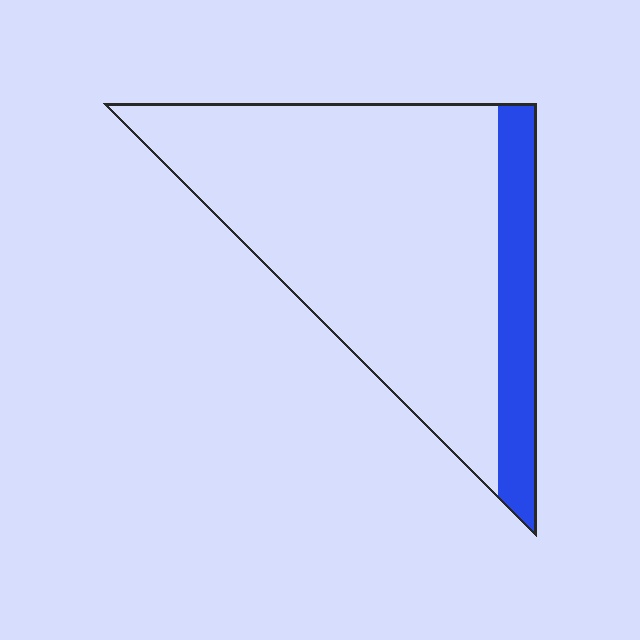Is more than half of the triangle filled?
No.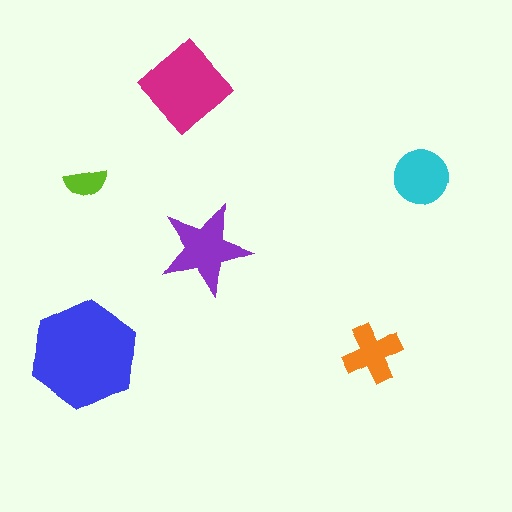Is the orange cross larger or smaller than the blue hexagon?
Smaller.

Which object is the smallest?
The lime semicircle.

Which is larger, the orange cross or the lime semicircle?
The orange cross.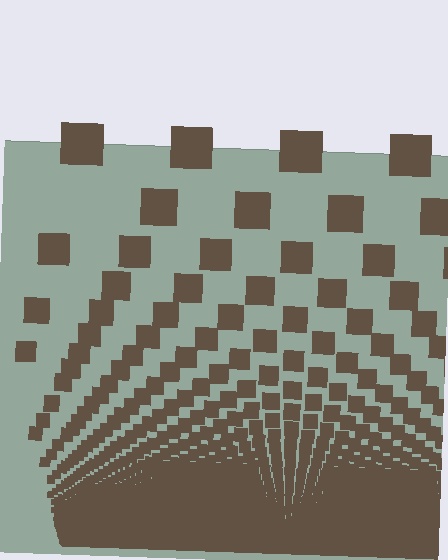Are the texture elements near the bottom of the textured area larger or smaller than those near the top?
Smaller. The gradient is inverted — elements near the bottom are smaller and denser.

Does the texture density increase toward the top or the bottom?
Density increases toward the bottom.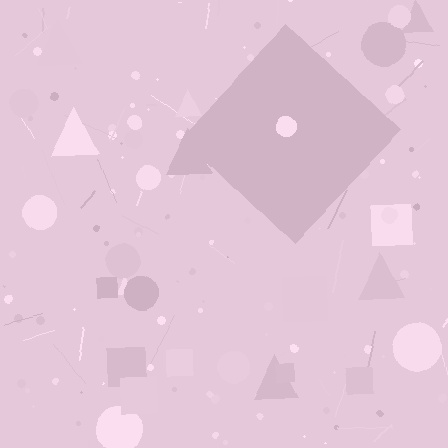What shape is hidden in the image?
A diamond is hidden in the image.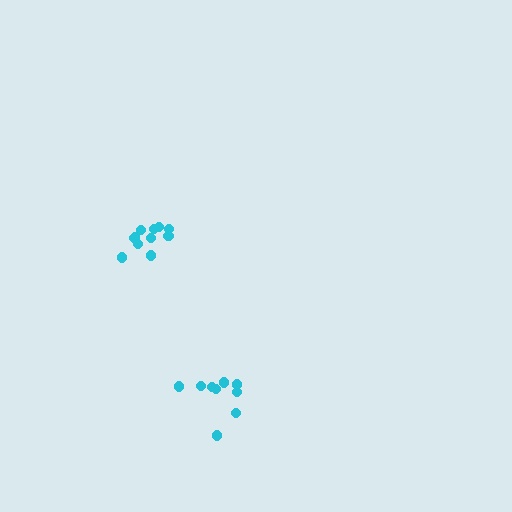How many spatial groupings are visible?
There are 2 spatial groupings.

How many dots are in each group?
Group 1: 11 dots, Group 2: 9 dots (20 total).